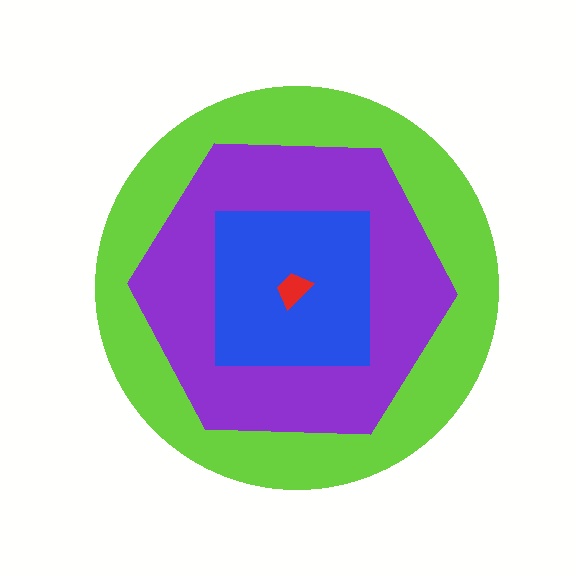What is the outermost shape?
The lime circle.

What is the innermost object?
The red trapezoid.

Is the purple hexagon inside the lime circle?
Yes.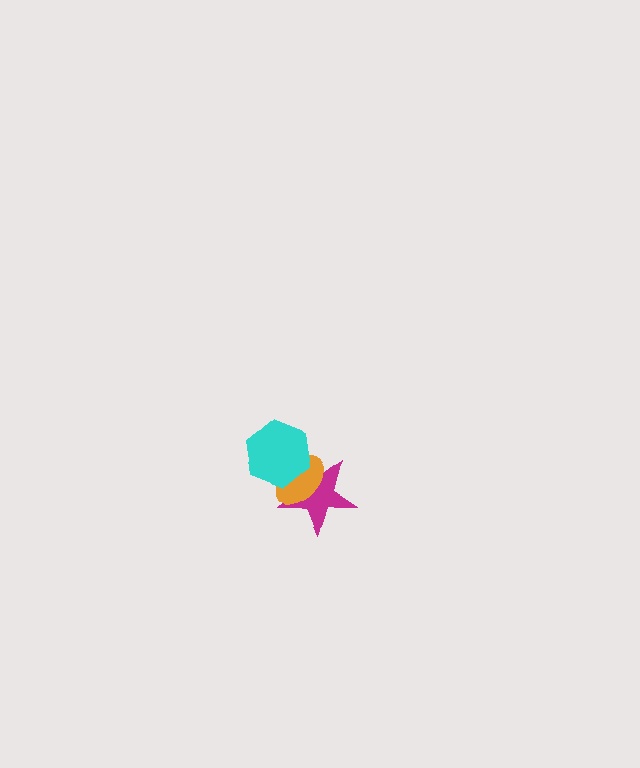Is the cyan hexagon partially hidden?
No, no other shape covers it.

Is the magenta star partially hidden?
Yes, it is partially covered by another shape.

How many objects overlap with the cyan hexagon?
2 objects overlap with the cyan hexagon.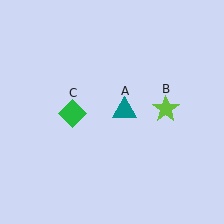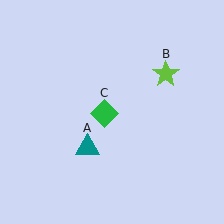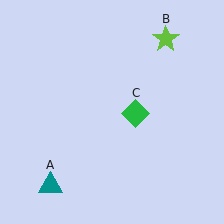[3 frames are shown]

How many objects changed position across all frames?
3 objects changed position: teal triangle (object A), lime star (object B), green diamond (object C).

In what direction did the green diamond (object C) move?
The green diamond (object C) moved right.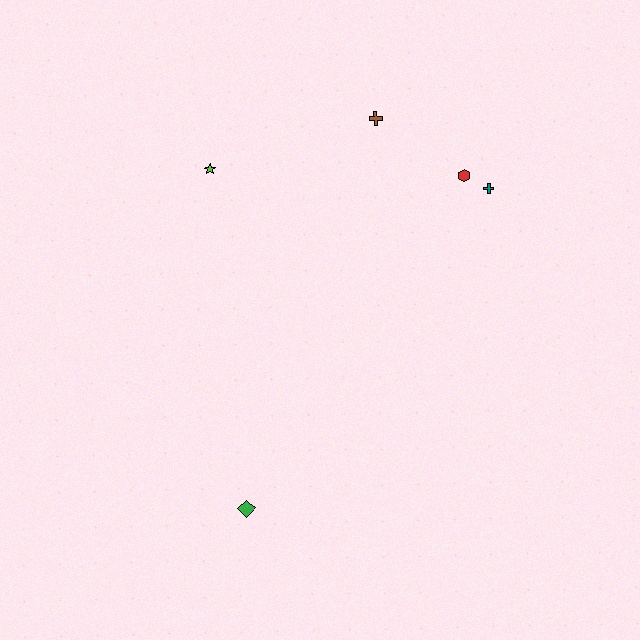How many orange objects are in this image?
There are no orange objects.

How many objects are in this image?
There are 5 objects.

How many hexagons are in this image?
There is 1 hexagon.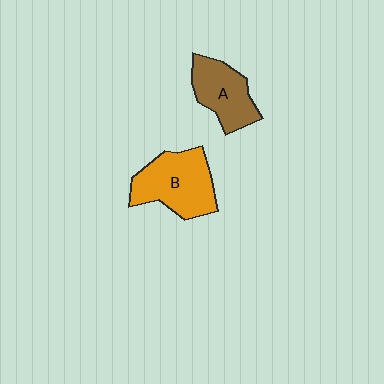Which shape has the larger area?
Shape B (orange).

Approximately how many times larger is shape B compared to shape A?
Approximately 1.3 times.